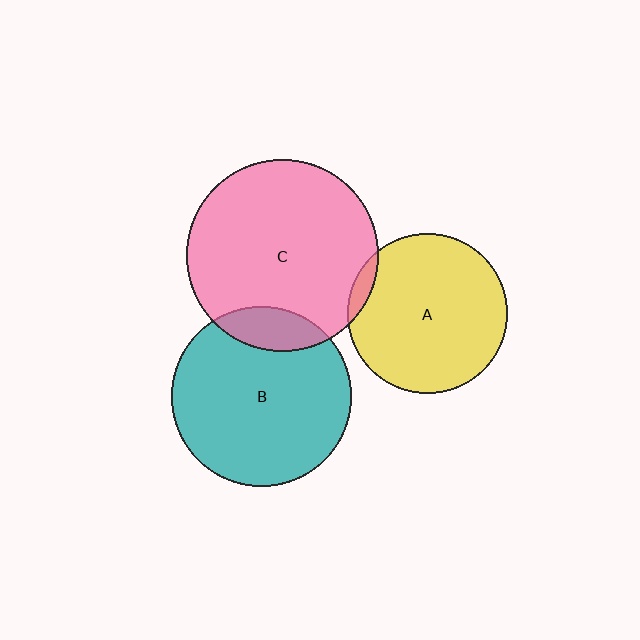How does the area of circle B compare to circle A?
Approximately 1.3 times.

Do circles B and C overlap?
Yes.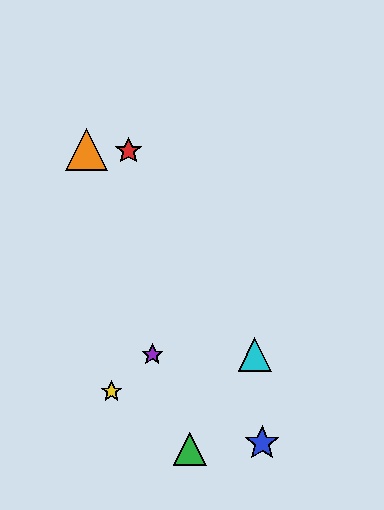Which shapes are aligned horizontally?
The purple star, the cyan triangle are aligned horizontally.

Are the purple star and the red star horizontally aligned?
No, the purple star is at y≈355 and the red star is at y≈151.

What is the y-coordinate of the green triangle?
The green triangle is at y≈449.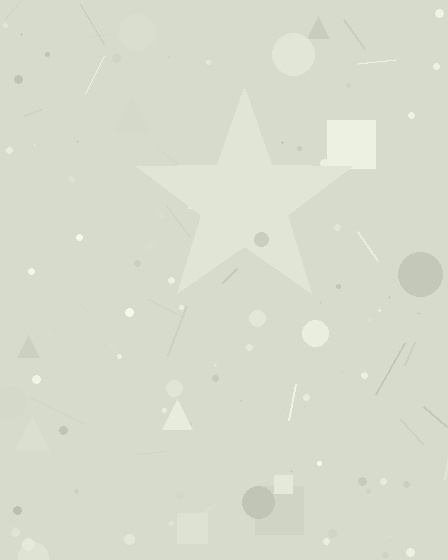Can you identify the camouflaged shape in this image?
The camouflaged shape is a star.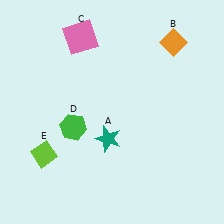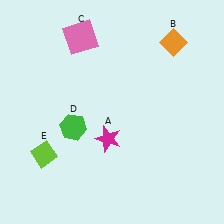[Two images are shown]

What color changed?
The star (A) changed from teal in Image 1 to magenta in Image 2.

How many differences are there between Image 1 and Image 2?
There is 1 difference between the two images.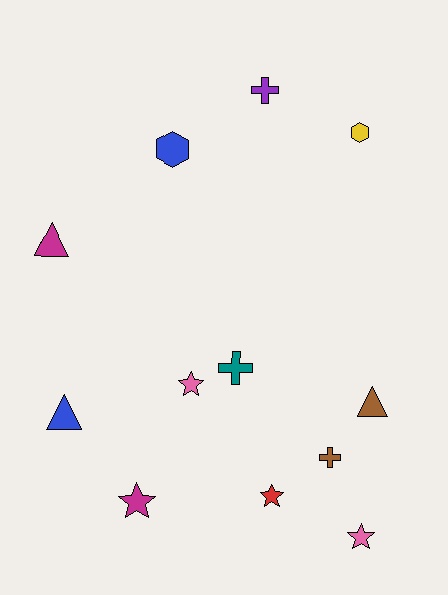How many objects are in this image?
There are 12 objects.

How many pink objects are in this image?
There are 2 pink objects.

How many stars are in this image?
There are 4 stars.